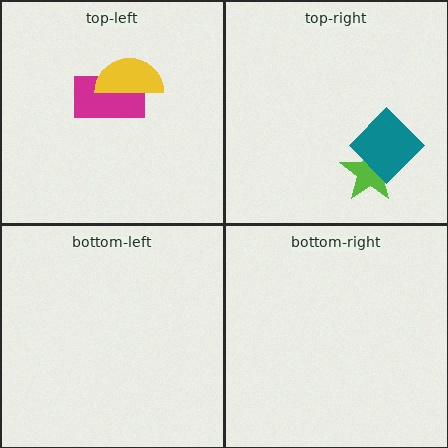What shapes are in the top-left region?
The magenta rectangle, the yellow semicircle.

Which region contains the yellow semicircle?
The top-left region.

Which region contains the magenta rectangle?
The top-left region.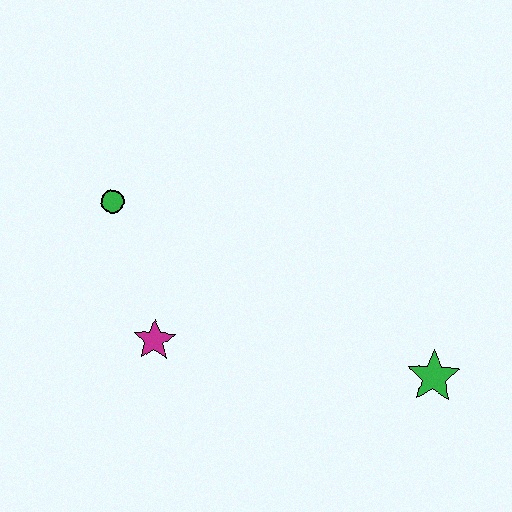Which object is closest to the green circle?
The magenta star is closest to the green circle.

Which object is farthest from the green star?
The green circle is farthest from the green star.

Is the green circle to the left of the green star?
Yes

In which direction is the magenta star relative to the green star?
The magenta star is to the left of the green star.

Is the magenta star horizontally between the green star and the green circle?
Yes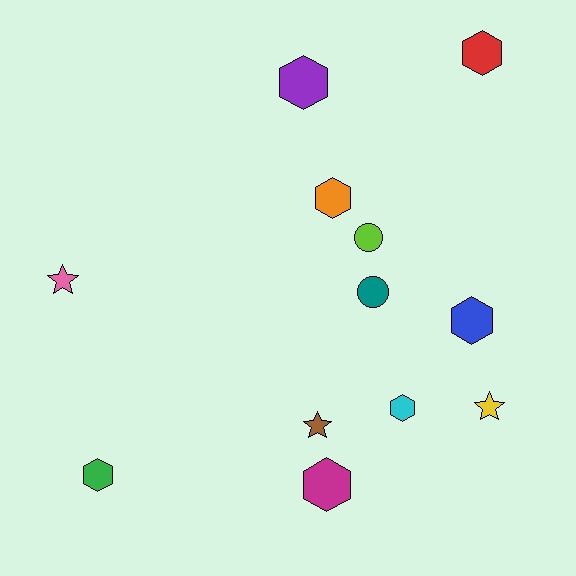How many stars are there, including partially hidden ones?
There are 3 stars.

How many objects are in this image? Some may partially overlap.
There are 12 objects.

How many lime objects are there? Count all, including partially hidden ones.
There is 1 lime object.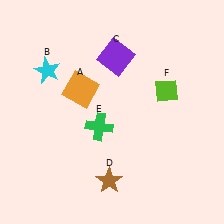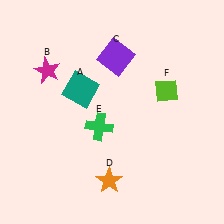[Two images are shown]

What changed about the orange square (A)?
In Image 1, A is orange. In Image 2, it changed to teal.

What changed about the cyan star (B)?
In Image 1, B is cyan. In Image 2, it changed to magenta.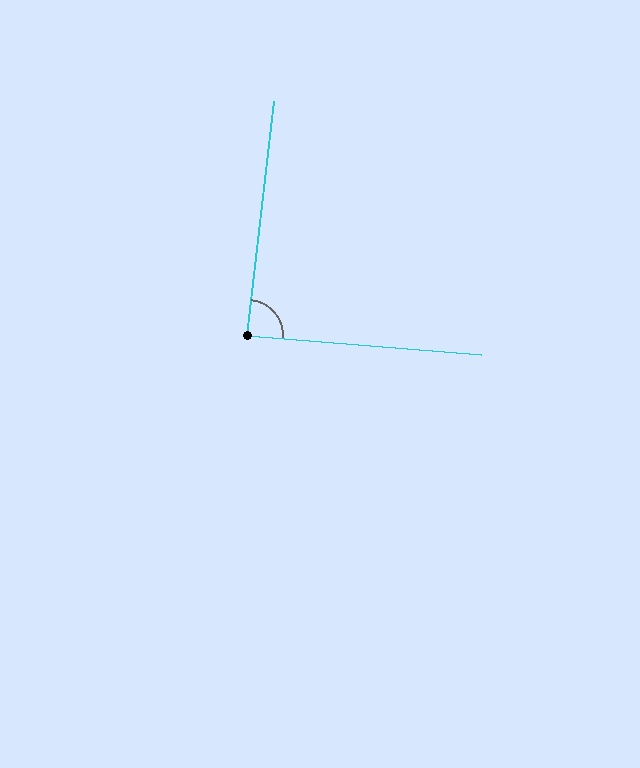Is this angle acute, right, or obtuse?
It is approximately a right angle.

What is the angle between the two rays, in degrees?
Approximately 88 degrees.